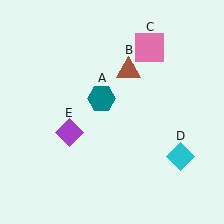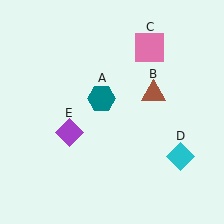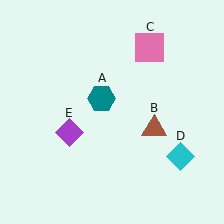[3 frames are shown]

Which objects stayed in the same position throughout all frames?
Teal hexagon (object A) and pink square (object C) and cyan diamond (object D) and purple diamond (object E) remained stationary.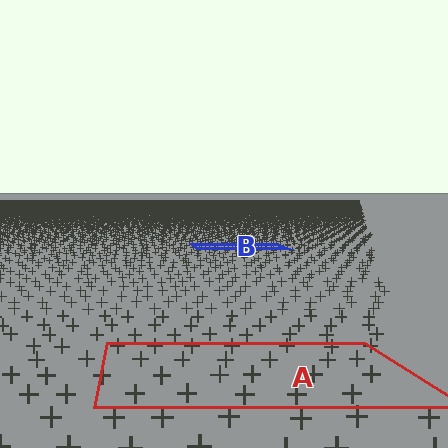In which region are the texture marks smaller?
The texture marks are smaller in region B, because it is farther away.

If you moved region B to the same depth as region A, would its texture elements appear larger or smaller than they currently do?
They would appear larger. At a closer depth, the same texture elements are projected at a bigger on-screen size.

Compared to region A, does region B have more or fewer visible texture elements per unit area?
Region B has more texture elements per unit area — they are packed more densely because it is farther away.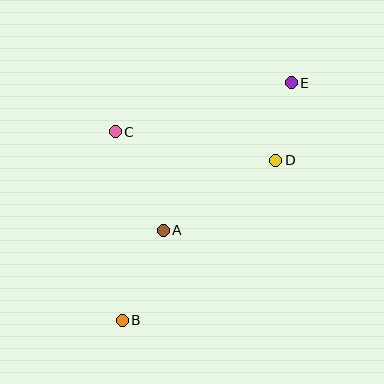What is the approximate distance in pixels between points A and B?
The distance between A and B is approximately 99 pixels.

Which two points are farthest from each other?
Points B and E are farthest from each other.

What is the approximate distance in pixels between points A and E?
The distance between A and E is approximately 195 pixels.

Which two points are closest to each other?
Points D and E are closest to each other.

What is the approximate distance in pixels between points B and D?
The distance between B and D is approximately 222 pixels.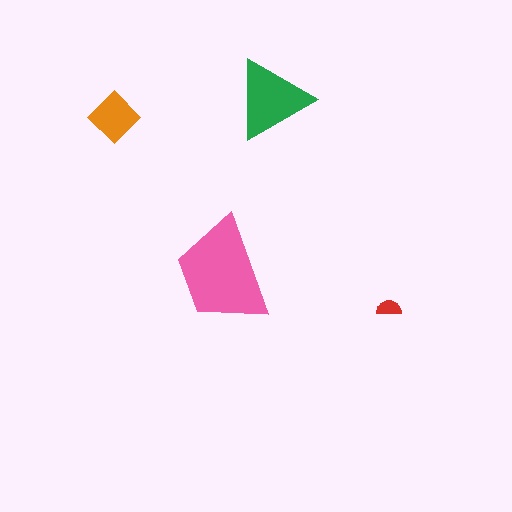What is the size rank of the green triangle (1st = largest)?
2nd.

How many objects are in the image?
There are 4 objects in the image.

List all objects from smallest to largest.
The red semicircle, the orange diamond, the green triangle, the pink trapezoid.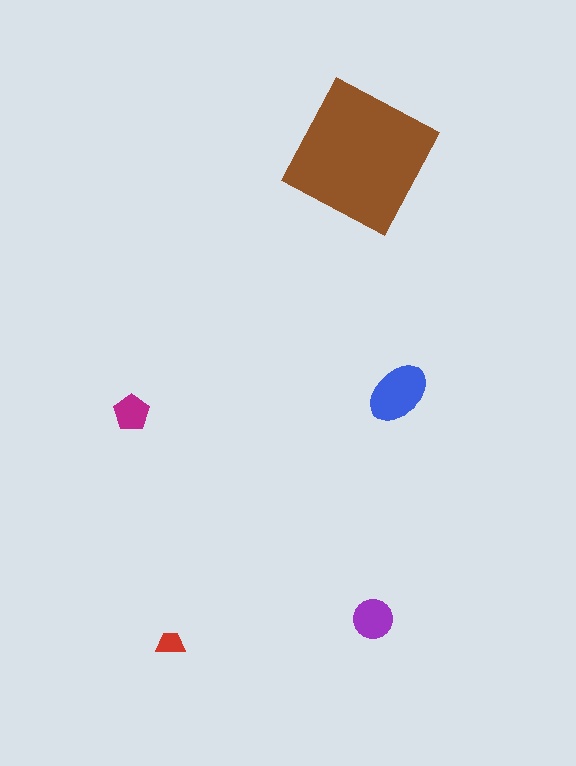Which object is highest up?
The brown square is topmost.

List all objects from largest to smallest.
The brown square, the blue ellipse, the purple circle, the magenta pentagon, the red trapezoid.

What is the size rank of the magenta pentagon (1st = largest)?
4th.